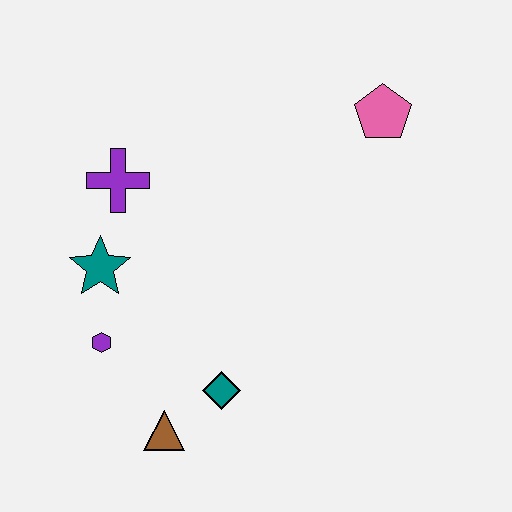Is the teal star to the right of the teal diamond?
No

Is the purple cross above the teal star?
Yes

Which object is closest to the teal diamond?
The brown triangle is closest to the teal diamond.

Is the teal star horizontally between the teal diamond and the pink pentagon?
No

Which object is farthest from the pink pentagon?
The brown triangle is farthest from the pink pentagon.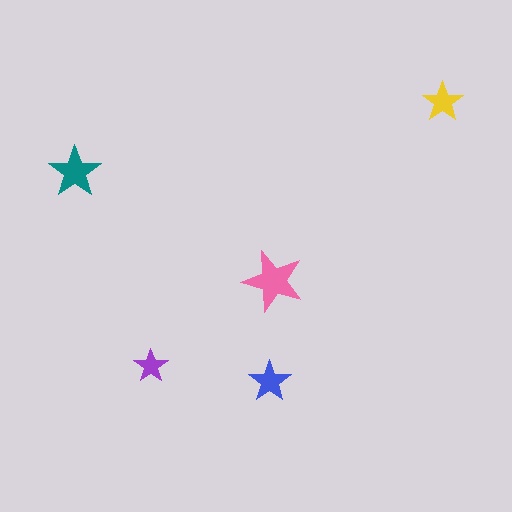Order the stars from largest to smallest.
the pink one, the teal one, the blue one, the yellow one, the purple one.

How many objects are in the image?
There are 5 objects in the image.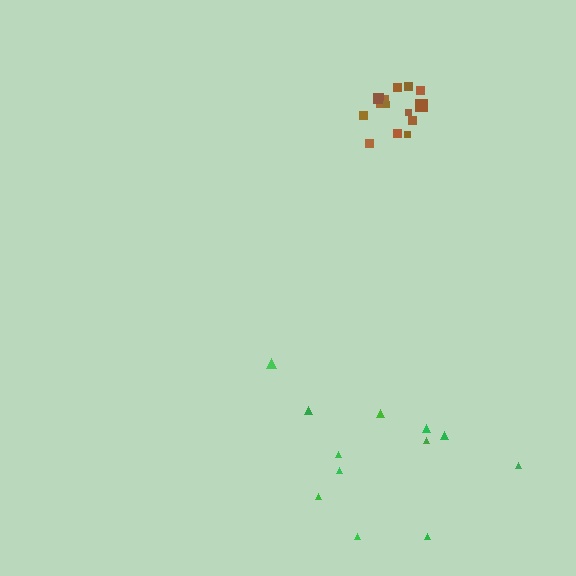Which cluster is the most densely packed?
Brown.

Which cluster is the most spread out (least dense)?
Green.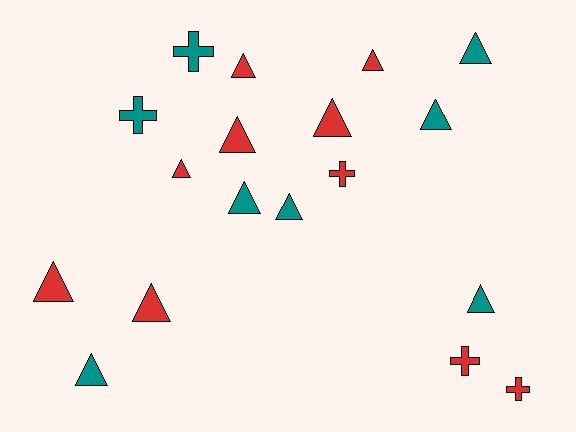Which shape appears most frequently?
Triangle, with 13 objects.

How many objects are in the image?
There are 18 objects.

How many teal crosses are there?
There are 2 teal crosses.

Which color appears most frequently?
Red, with 10 objects.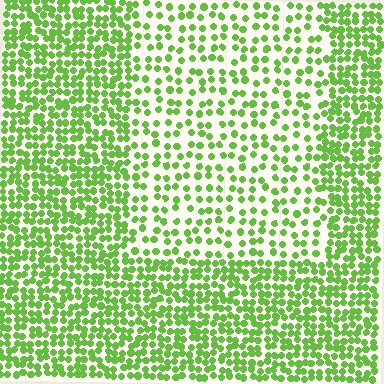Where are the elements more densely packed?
The elements are more densely packed outside the rectangle boundary.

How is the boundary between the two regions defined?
The boundary is defined by a change in element density (approximately 2.0x ratio). All elements are the same color, size, and shape.